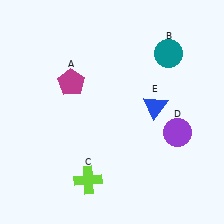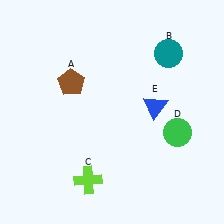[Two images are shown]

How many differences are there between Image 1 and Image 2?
There are 2 differences between the two images.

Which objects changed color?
A changed from magenta to brown. D changed from purple to green.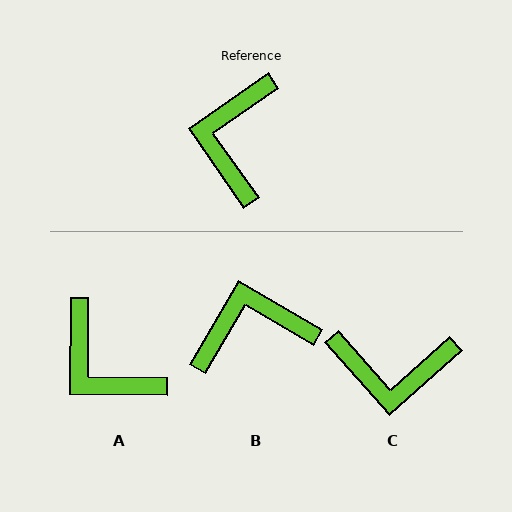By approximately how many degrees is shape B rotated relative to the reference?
Approximately 65 degrees clockwise.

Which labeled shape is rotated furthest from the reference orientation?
C, about 97 degrees away.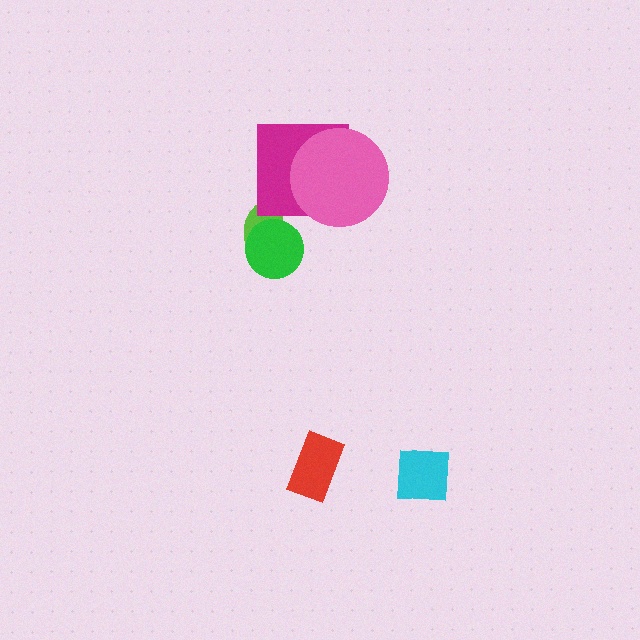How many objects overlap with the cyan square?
0 objects overlap with the cyan square.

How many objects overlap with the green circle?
1 object overlaps with the green circle.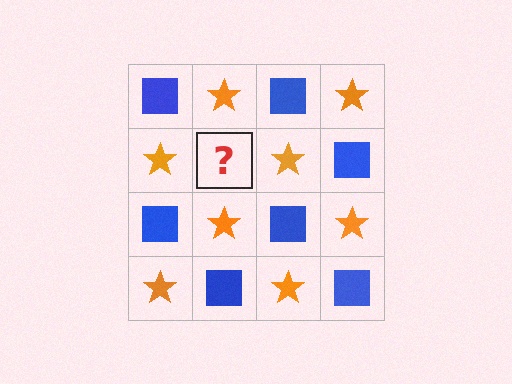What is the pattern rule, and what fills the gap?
The rule is that it alternates blue square and orange star in a checkerboard pattern. The gap should be filled with a blue square.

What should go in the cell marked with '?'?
The missing cell should contain a blue square.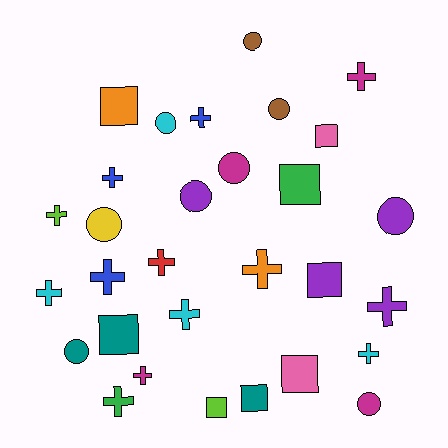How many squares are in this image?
There are 8 squares.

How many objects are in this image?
There are 30 objects.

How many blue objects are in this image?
There are 3 blue objects.